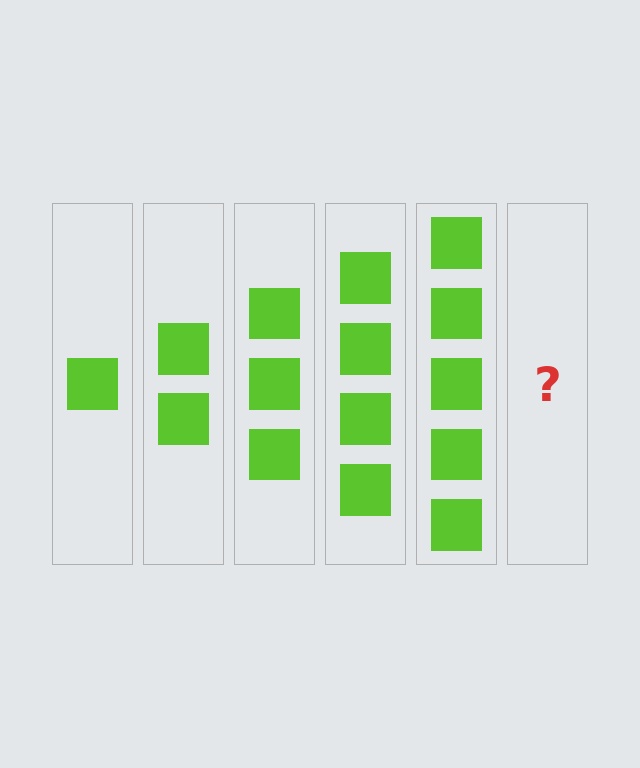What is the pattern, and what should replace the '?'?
The pattern is that each step adds one more square. The '?' should be 6 squares.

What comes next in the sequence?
The next element should be 6 squares.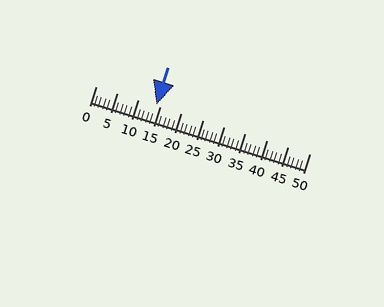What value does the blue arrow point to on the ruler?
The blue arrow points to approximately 14.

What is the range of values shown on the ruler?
The ruler shows values from 0 to 50.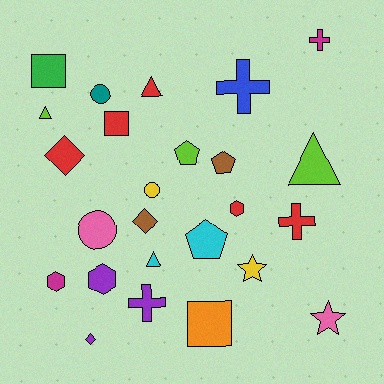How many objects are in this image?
There are 25 objects.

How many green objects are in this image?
There is 1 green object.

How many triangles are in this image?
There are 4 triangles.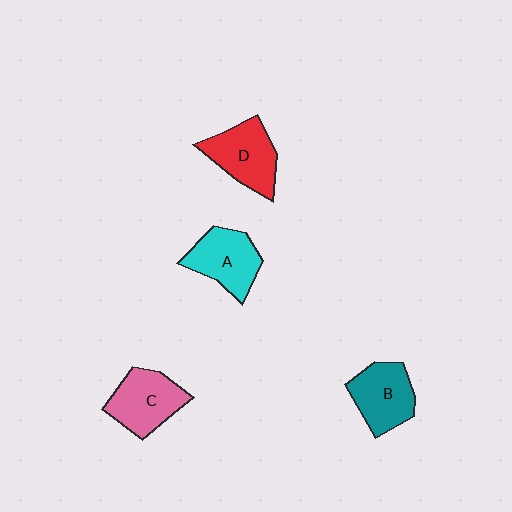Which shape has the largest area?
Shape D (red).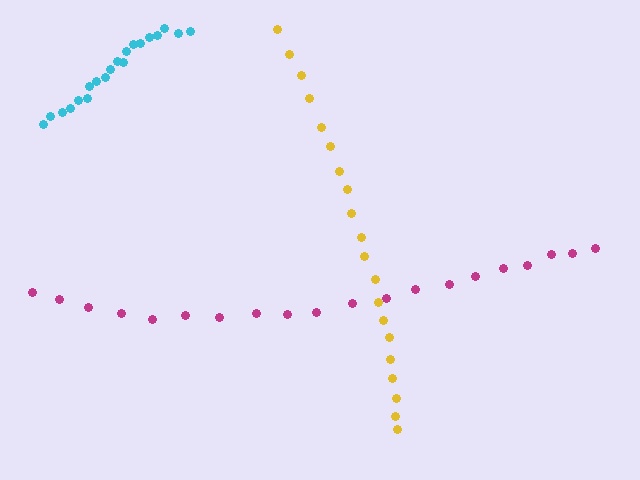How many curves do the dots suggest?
There are 3 distinct paths.